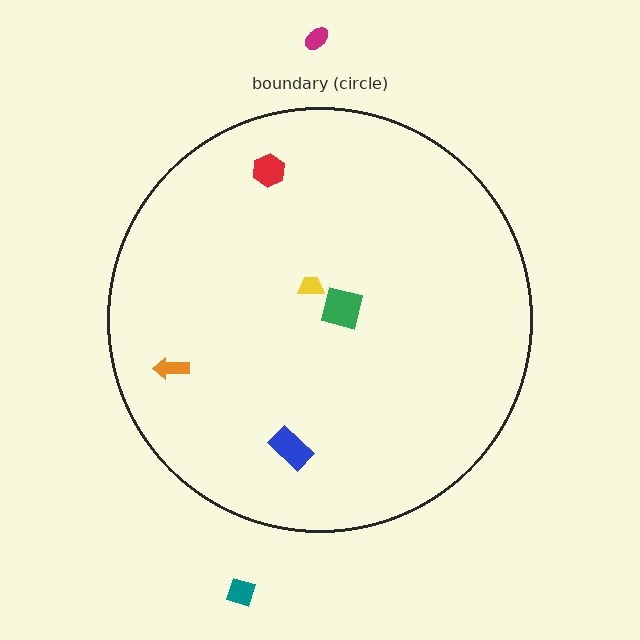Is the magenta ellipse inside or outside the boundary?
Outside.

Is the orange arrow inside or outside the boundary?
Inside.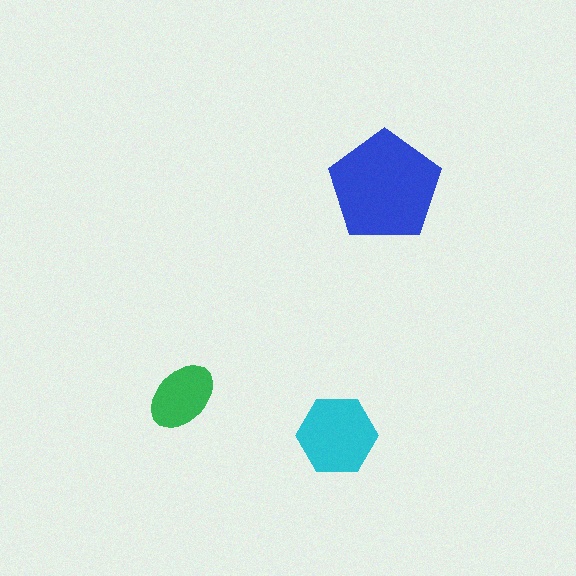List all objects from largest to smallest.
The blue pentagon, the cyan hexagon, the green ellipse.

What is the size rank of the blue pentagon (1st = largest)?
1st.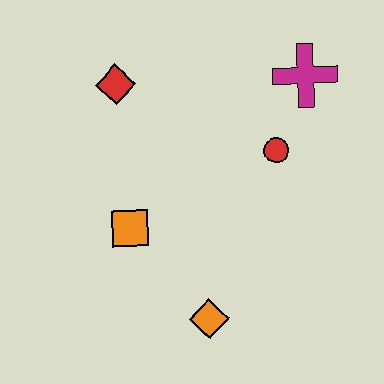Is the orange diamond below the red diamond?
Yes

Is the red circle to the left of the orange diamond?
No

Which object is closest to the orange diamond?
The orange square is closest to the orange diamond.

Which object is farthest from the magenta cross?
The orange diamond is farthest from the magenta cross.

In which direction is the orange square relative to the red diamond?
The orange square is below the red diamond.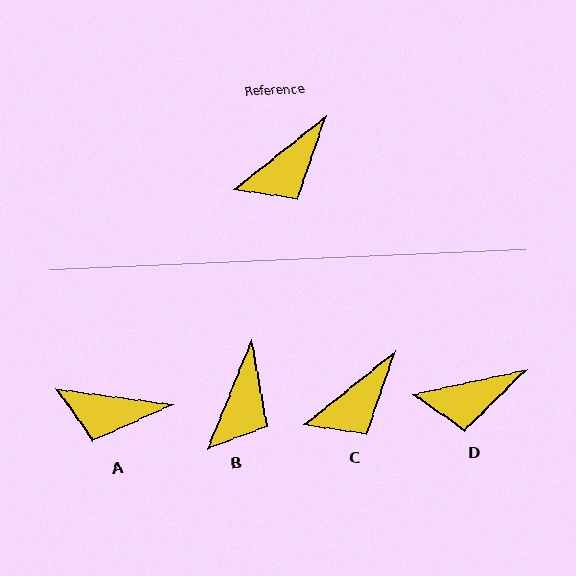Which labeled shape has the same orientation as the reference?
C.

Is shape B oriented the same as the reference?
No, it is off by about 29 degrees.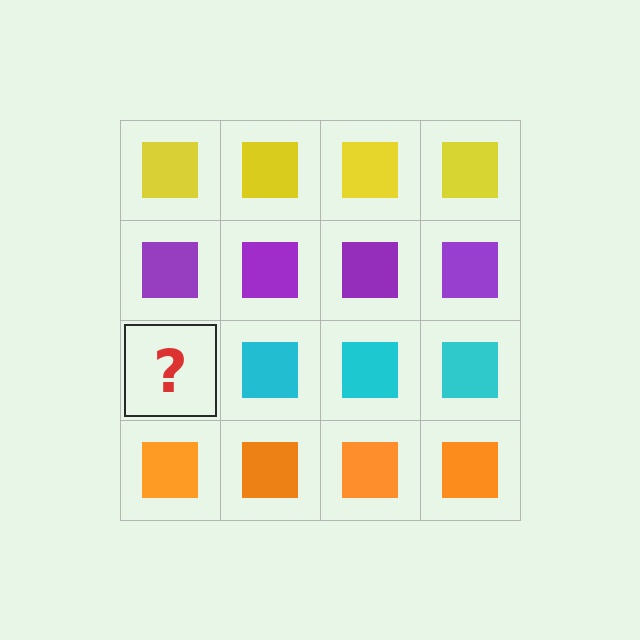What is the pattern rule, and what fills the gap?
The rule is that each row has a consistent color. The gap should be filled with a cyan square.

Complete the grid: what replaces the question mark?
The question mark should be replaced with a cyan square.